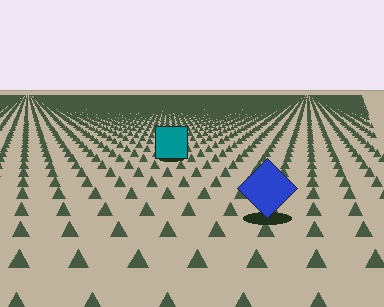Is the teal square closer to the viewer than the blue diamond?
No. The blue diamond is closer — you can tell from the texture gradient: the ground texture is coarser near it.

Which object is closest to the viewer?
The blue diamond is closest. The texture marks near it are larger and more spread out.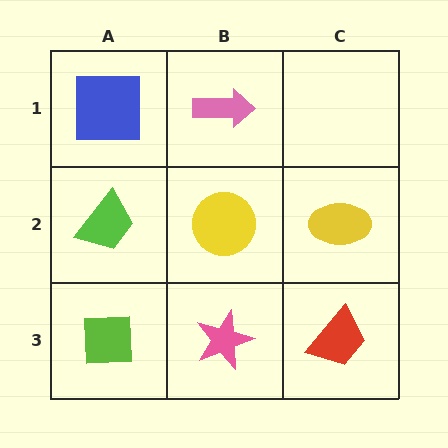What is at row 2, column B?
A yellow circle.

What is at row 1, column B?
A pink arrow.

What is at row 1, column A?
A blue square.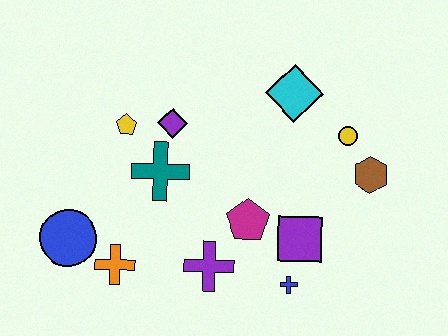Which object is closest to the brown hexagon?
The yellow circle is closest to the brown hexagon.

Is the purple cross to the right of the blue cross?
No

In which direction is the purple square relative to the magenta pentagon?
The purple square is to the right of the magenta pentagon.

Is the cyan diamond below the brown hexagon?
No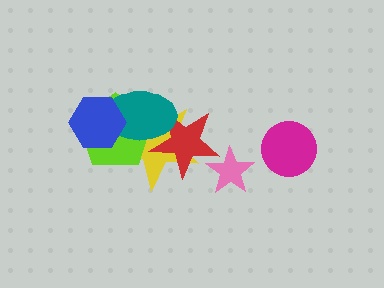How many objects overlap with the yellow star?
4 objects overlap with the yellow star.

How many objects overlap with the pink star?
1 object overlaps with the pink star.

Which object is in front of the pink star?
The red star is in front of the pink star.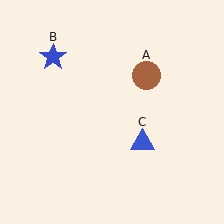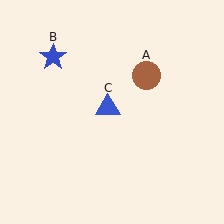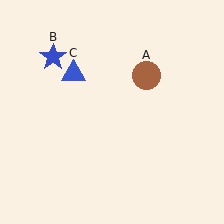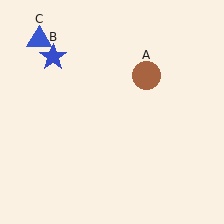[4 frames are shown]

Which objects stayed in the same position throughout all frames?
Brown circle (object A) and blue star (object B) remained stationary.